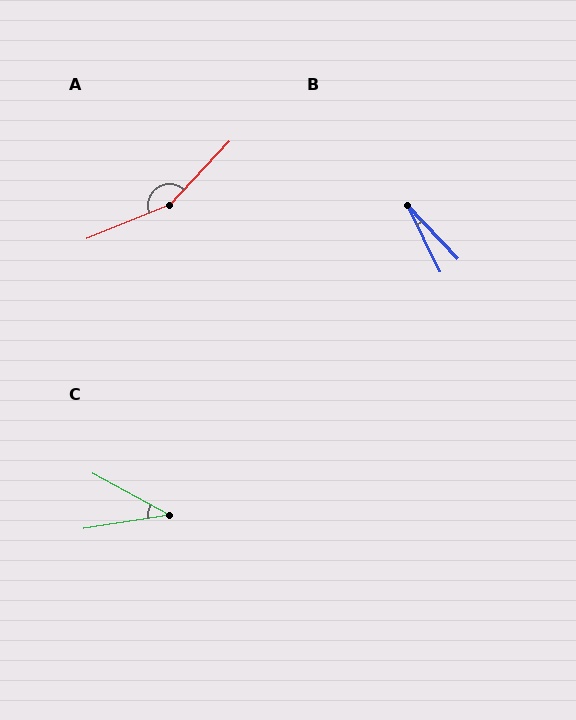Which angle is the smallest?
B, at approximately 17 degrees.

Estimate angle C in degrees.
Approximately 37 degrees.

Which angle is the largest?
A, at approximately 156 degrees.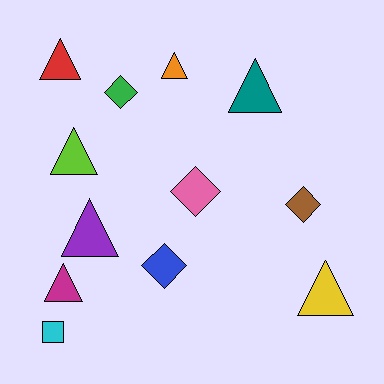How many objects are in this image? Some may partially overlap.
There are 12 objects.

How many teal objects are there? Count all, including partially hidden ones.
There is 1 teal object.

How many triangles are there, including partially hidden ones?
There are 7 triangles.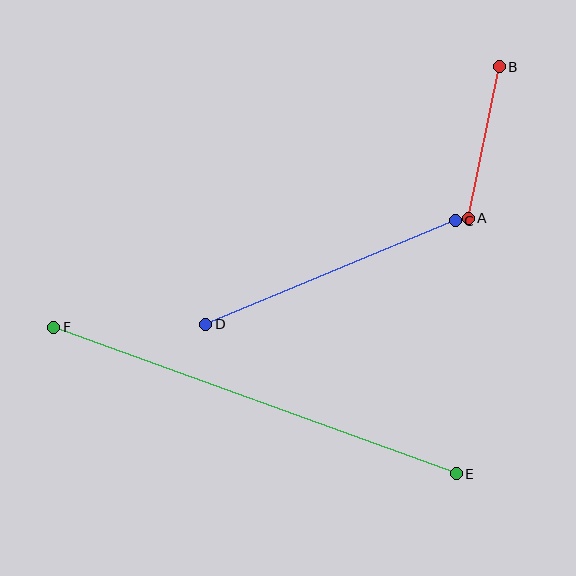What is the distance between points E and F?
The distance is approximately 428 pixels.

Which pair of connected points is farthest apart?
Points E and F are farthest apart.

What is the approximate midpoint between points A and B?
The midpoint is at approximately (484, 143) pixels.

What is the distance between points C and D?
The distance is approximately 270 pixels.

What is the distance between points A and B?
The distance is approximately 155 pixels.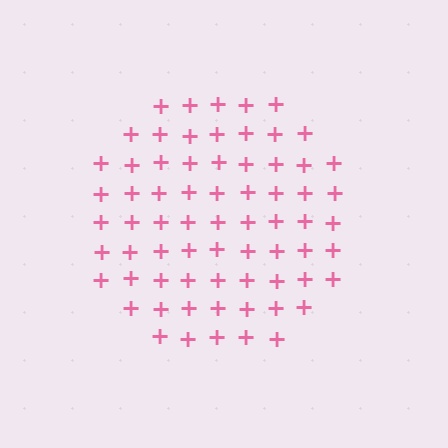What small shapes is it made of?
It is made of small plus signs.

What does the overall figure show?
The overall figure shows a circle.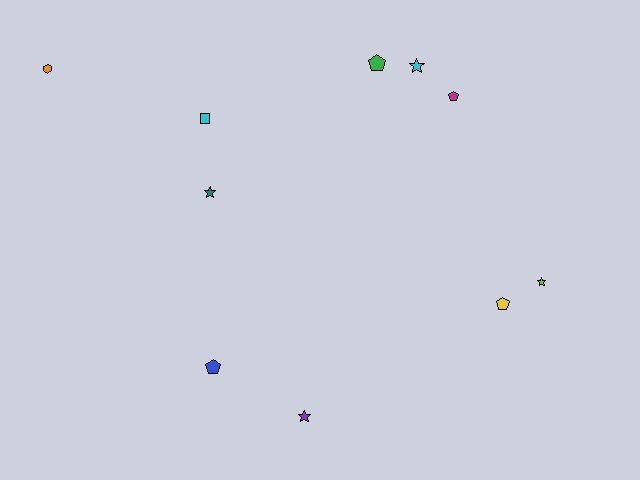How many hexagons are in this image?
There is 1 hexagon.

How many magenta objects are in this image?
There is 1 magenta object.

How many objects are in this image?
There are 10 objects.